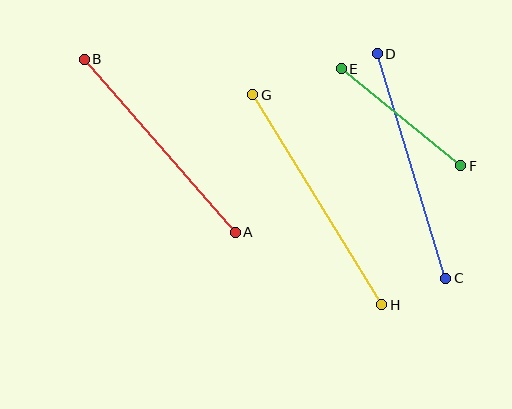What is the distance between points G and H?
The distance is approximately 246 pixels.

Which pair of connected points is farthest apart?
Points G and H are farthest apart.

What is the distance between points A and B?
The distance is approximately 230 pixels.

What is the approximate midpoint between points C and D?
The midpoint is at approximately (412, 166) pixels.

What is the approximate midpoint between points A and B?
The midpoint is at approximately (160, 146) pixels.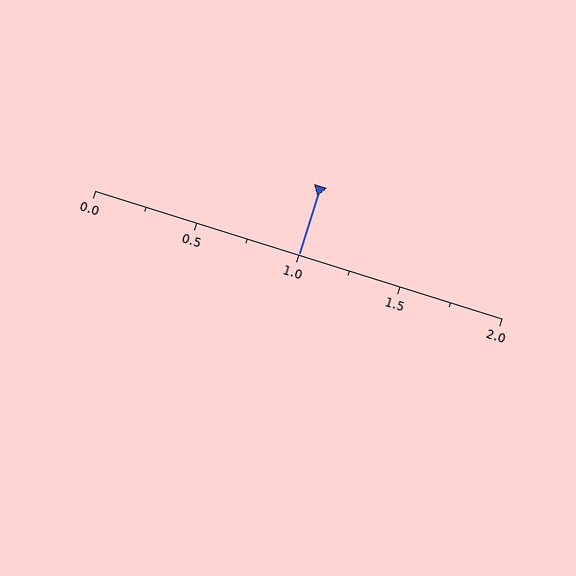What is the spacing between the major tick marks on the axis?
The major ticks are spaced 0.5 apart.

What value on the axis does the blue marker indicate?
The marker indicates approximately 1.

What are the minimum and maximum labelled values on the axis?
The axis runs from 0.0 to 2.0.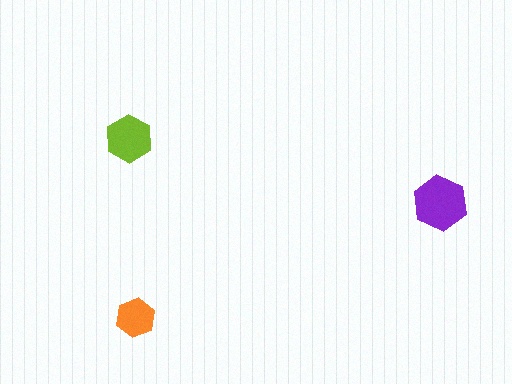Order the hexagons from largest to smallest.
the purple one, the lime one, the orange one.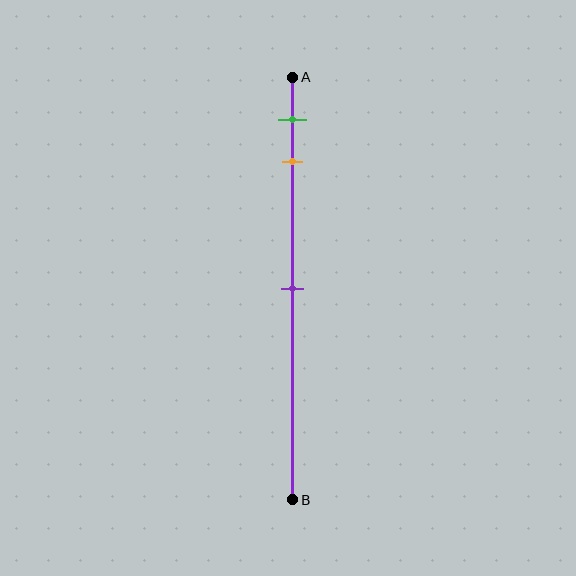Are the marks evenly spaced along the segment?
No, the marks are not evenly spaced.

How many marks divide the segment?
There are 3 marks dividing the segment.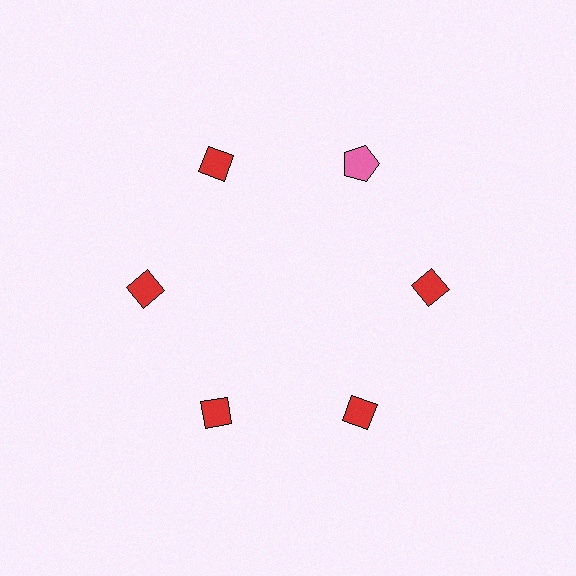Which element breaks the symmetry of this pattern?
The pink pentagon at roughly the 1 o'clock position breaks the symmetry. All other shapes are red diamonds.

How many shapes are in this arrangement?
There are 6 shapes arranged in a ring pattern.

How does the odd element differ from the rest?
It differs in both color (pink instead of red) and shape (pentagon instead of diamond).